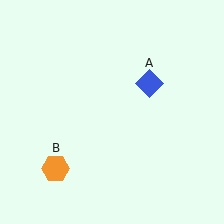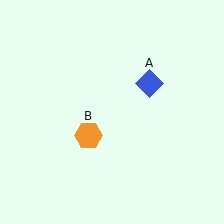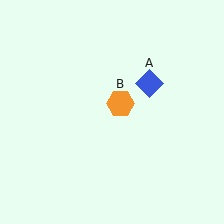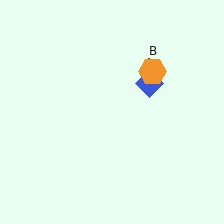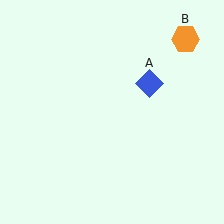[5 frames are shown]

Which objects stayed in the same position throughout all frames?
Blue diamond (object A) remained stationary.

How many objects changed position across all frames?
1 object changed position: orange hexagon (object B).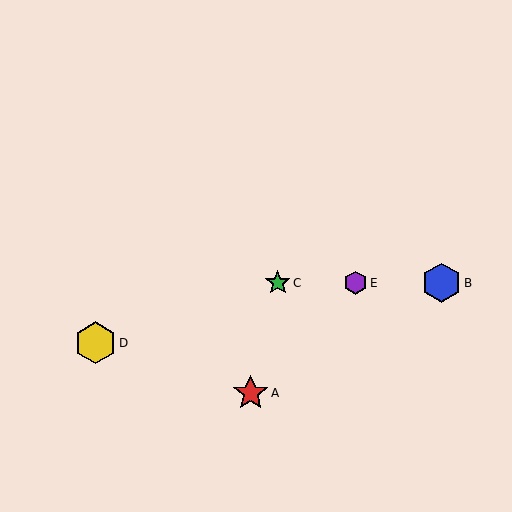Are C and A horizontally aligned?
No, C is at y≈283 and A is at y≈393.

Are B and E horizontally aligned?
Yes, both are at y≈283.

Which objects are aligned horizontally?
Objects B, C, E are aligned horizontally.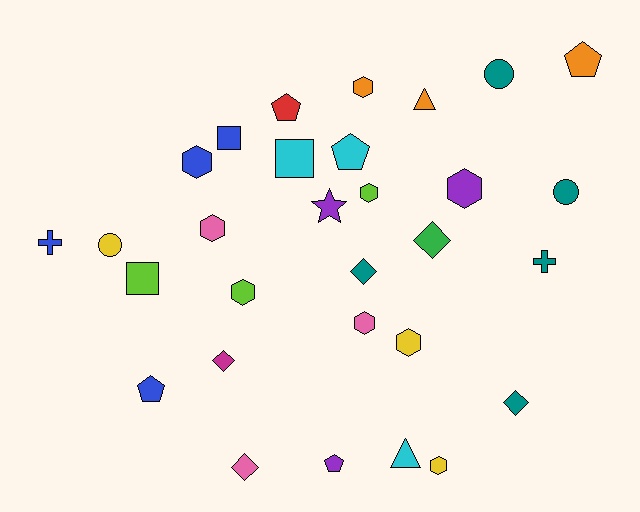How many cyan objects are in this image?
There are 3 cyan objects.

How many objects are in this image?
There are 30 objects.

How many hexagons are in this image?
There are 9 hexagons.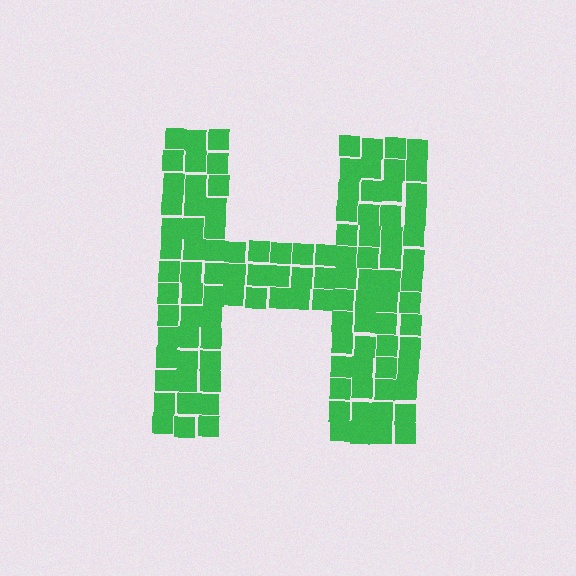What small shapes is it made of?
It is made of small squares.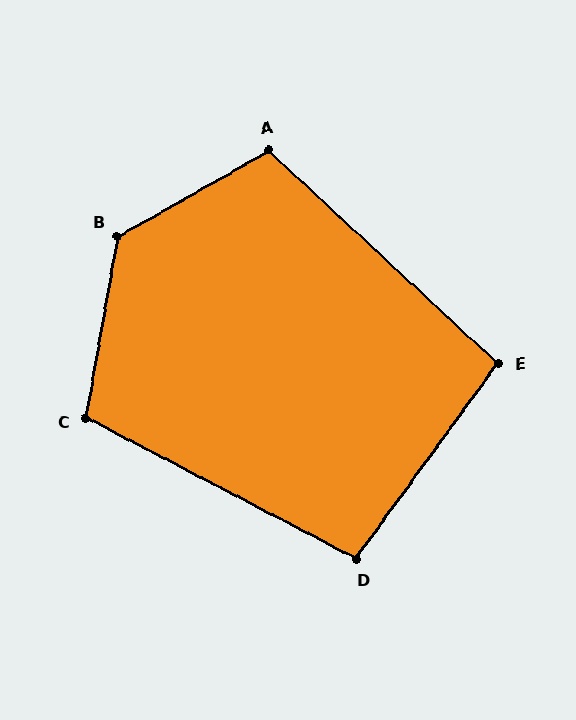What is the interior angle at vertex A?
Approximately 107 degrees (obtuse).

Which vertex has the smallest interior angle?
E, at approximately 97 degrees.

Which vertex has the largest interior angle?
B, at approximately 130 degrees.